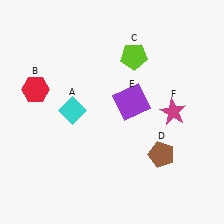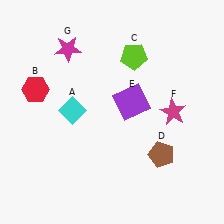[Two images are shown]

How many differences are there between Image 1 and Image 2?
There is 1 difference between the two images.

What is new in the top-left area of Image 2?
A magenta star (G) was added in the top-left area of Image 2.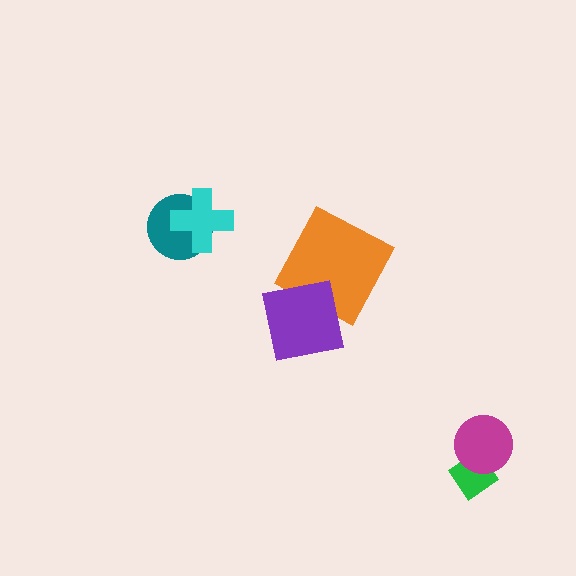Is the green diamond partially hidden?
Yes, it is partially covered by another shape.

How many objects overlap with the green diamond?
1 object overlaps with the green diamond.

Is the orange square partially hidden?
Yes, it is partially covered by another shape.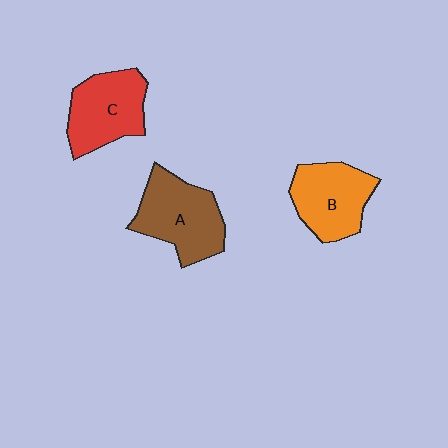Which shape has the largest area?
Shape A (brown).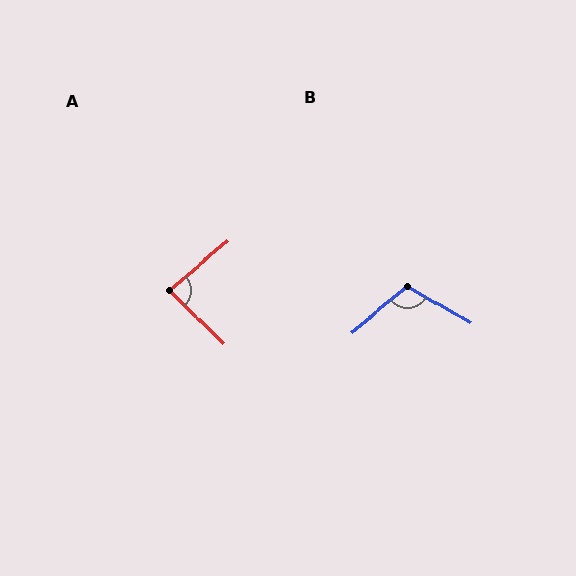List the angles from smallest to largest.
A (85°), B (110°).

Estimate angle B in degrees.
Approximately 110 degrees.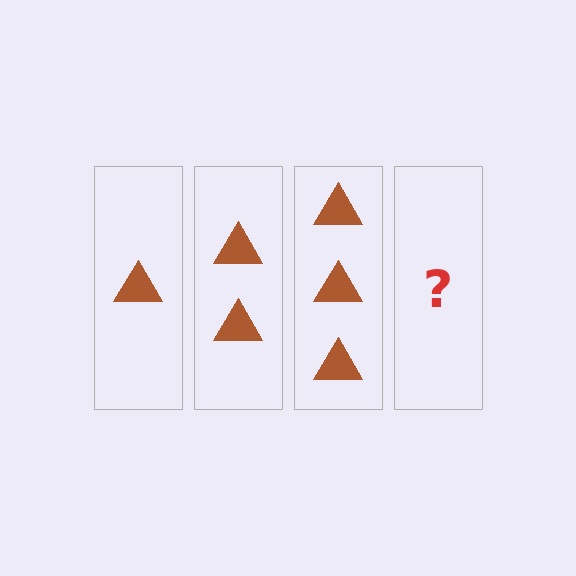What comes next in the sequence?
The next element should be 4 triangles.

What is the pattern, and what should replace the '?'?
The pattern is that each step adds one more triangle. The '?' should be 4 triangles.